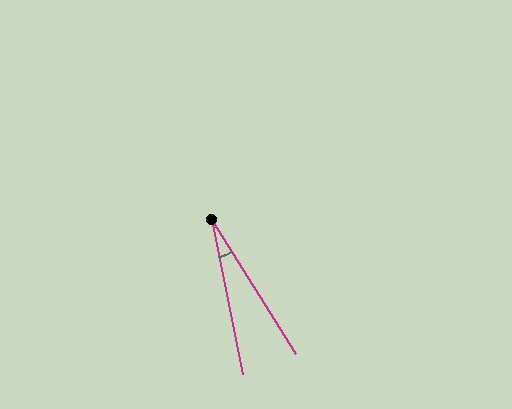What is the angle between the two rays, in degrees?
Approximately 21 degrees.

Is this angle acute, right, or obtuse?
It is acute.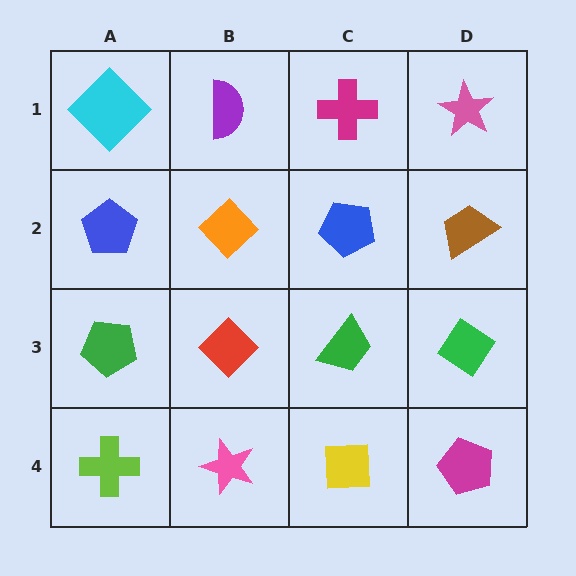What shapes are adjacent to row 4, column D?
A green diamond (row 3, column D), a yellow square (row 4, column C).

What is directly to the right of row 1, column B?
A magenta cross.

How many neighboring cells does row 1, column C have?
3.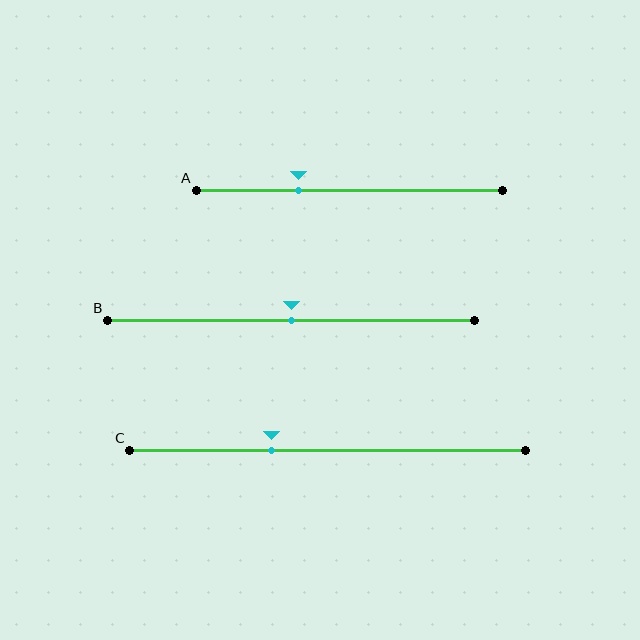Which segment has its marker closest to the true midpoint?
Segment B has its marker closest to the true midpoint.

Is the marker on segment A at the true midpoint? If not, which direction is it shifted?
No, the marker on segment A is shifted to the left by about 17% of the segment length.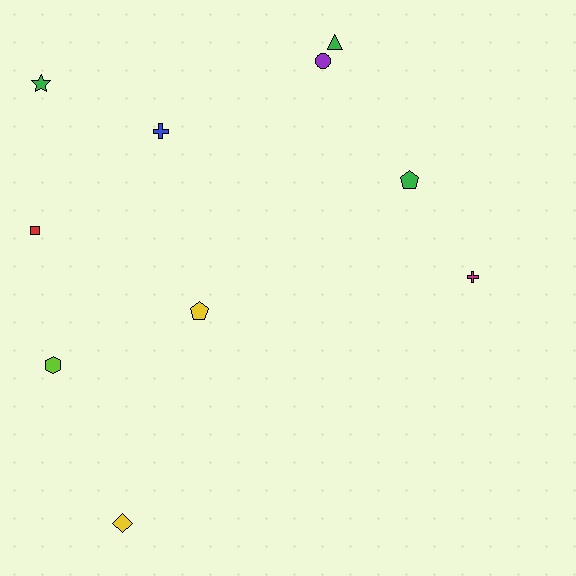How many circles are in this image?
There is 1 circle.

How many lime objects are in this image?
There is 1 lime object.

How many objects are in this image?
There are 10 objects.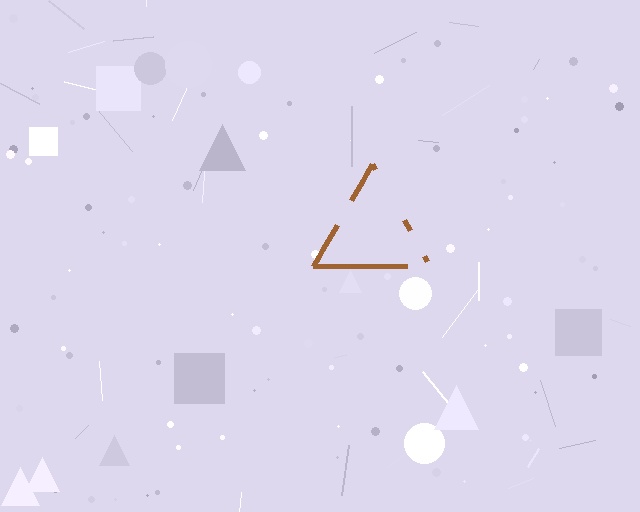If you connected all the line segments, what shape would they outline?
They would outline a triangle.